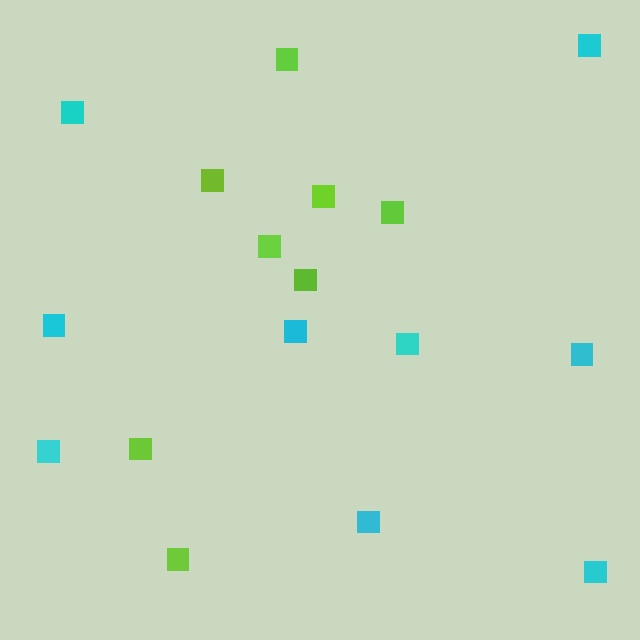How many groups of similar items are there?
There are 2 groups: one group of lime squares (8) and one group of cyan squares (9).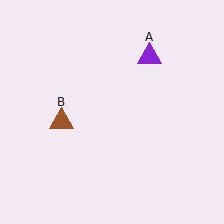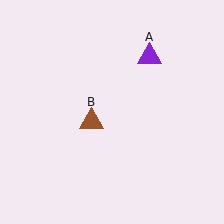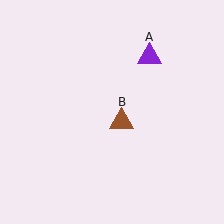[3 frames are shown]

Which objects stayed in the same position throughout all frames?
Purple triangle (object A) remained stationary.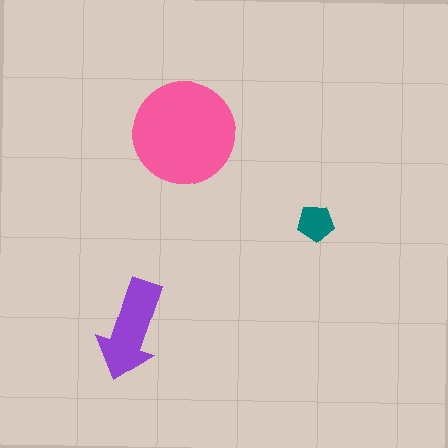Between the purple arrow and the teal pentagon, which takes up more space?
The purple arrow.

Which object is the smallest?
The teal pentagon.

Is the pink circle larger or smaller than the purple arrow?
Larger.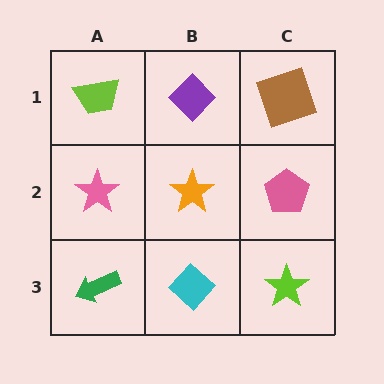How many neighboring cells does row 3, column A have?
2.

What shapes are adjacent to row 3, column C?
A pink pentagon (row 2, column C), a cyan diamond (row 3, column B).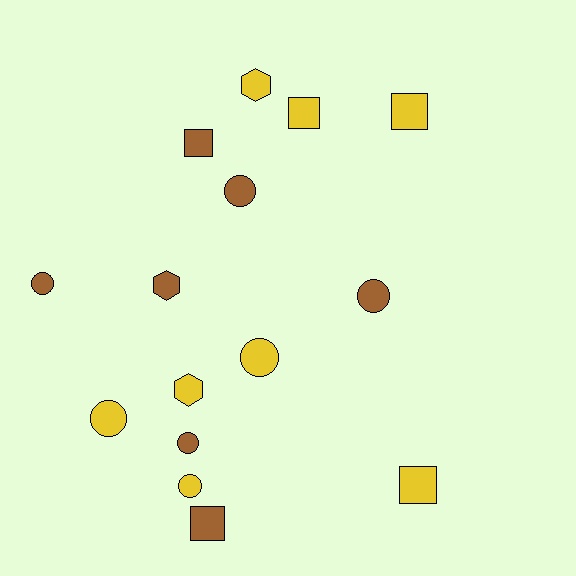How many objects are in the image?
There are 15 objects.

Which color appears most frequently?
Yellow, with 8 objects.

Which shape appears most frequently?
Circle, with 7 objects.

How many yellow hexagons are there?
There are 2 yellow hexagons.